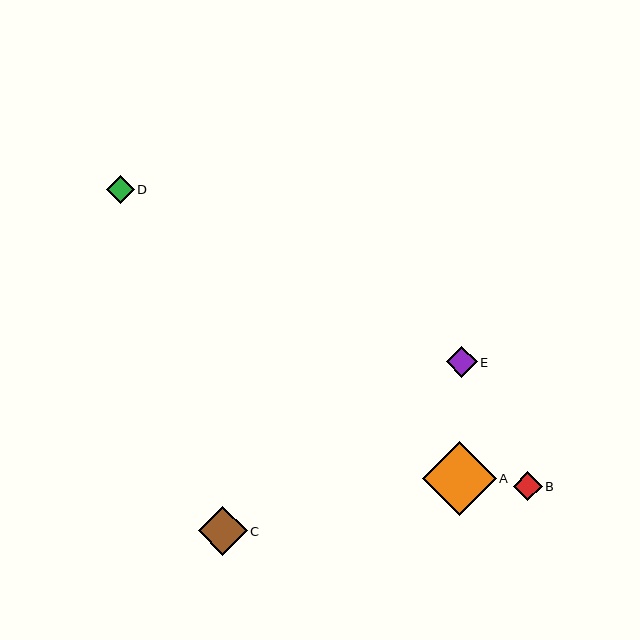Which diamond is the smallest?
Diamond D is the smallest with a size of approximately 28 pixels.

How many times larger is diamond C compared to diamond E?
Diamond C is approximately 1.6 times the size of diamond E.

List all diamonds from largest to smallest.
From largest to smallest: A, C, E, B, D.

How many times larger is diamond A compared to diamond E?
Diamond A is approximately 2.4 times the size of diamond E.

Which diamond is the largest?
Diamond A is the largest with a size of approximately 74 pixels.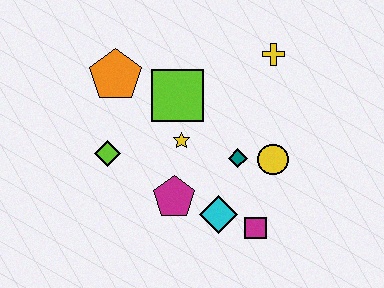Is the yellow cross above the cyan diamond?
Yes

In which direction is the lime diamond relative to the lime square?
The lime diamond is to the left of the lime square.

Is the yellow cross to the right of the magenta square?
Yes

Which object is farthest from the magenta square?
The orange pentagon is farthest from the magenta square.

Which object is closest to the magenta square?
The cyan diamond is closest to the magenta square.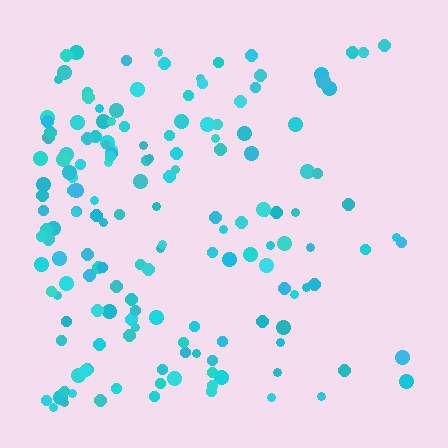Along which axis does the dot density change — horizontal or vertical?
Horizontal.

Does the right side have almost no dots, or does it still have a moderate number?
Still a moderate number, just noticeably fewer than the left.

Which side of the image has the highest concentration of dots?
The left.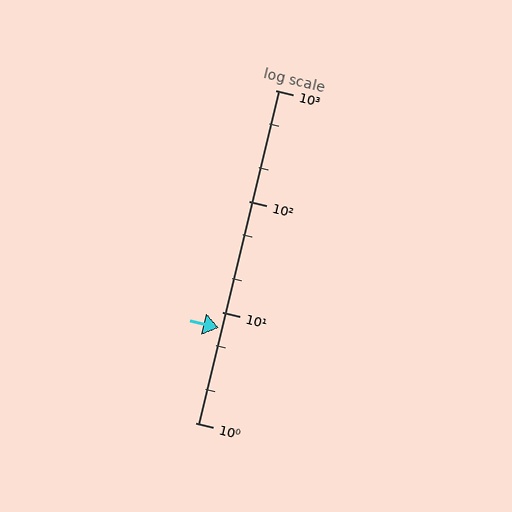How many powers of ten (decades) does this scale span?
The scale spans 3 decades, from 1 to 1000.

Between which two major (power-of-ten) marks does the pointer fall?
The pointer is between 1 and 10.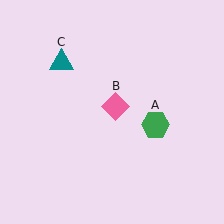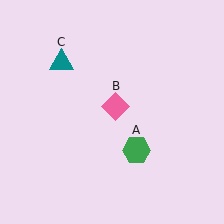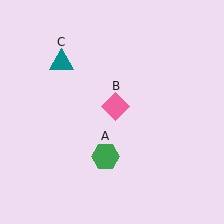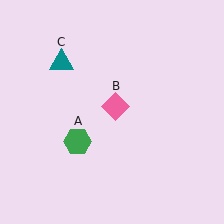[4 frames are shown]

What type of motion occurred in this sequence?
The green hexagon (object A) rotated clockwise around the center of the scene.